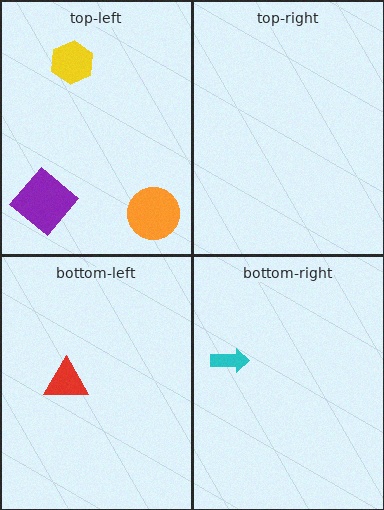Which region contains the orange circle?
The top-left region.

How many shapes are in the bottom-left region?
1.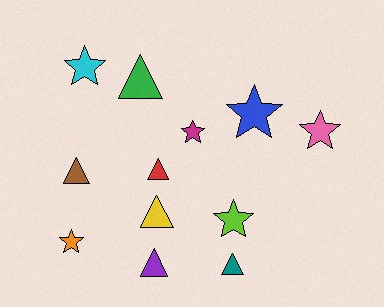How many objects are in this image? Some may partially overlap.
There are 12 objects.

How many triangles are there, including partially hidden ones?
There are 6 triangles.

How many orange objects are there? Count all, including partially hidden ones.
There is 1 orange object.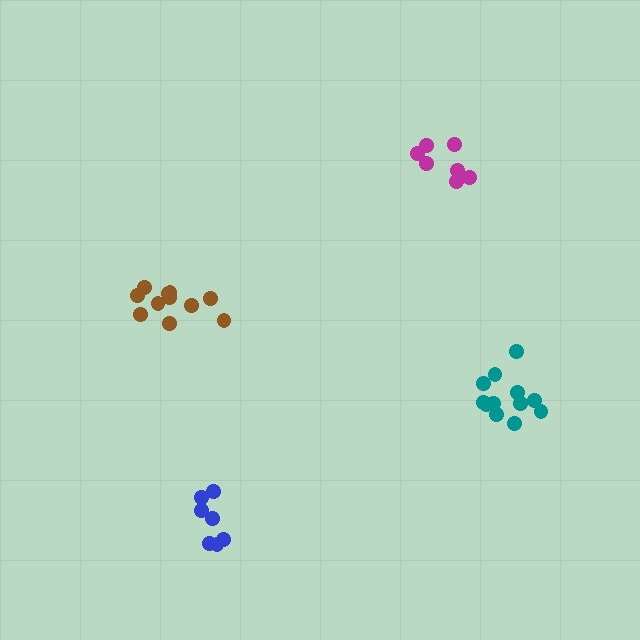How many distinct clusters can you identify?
There are 4 distinct clusters.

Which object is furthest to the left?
The brown cluster is leftmost.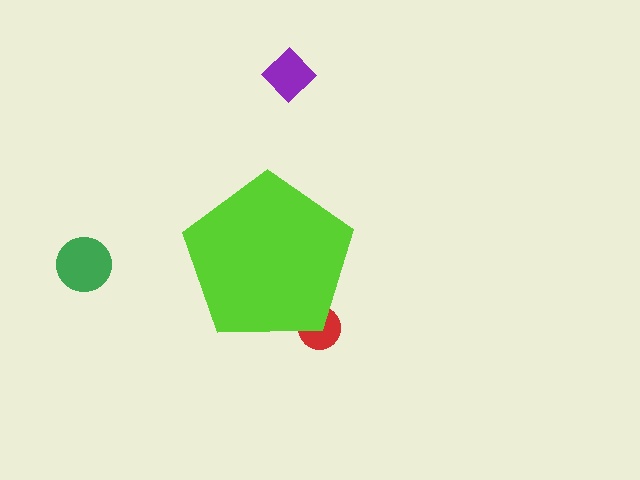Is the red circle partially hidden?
Yes, the red circle is partially hidden behind the lime pentagon.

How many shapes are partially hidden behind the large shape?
1 shape is partially hidden.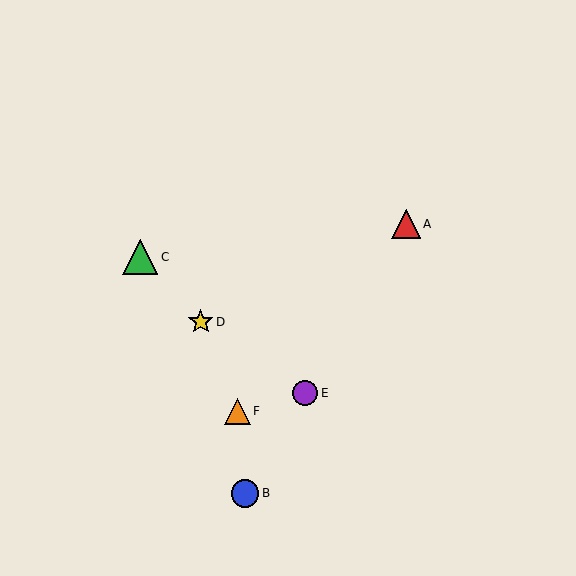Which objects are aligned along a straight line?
Objects A, B, E are aligned along a straight line.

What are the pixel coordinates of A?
Object A is at (406, 224).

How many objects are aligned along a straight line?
3 objects (A, B, E) are aligned along a straight line.